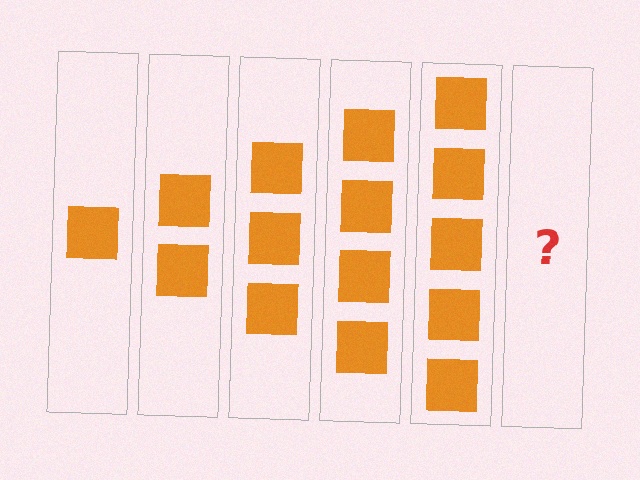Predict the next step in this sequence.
The next step is 6 squares.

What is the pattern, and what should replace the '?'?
The pattern is that each step adds one more square. The '?' should be 6 squares.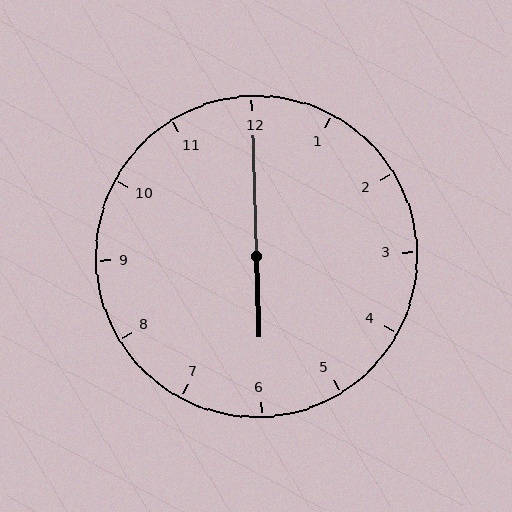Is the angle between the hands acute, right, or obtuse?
It is obtuse.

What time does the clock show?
6:00.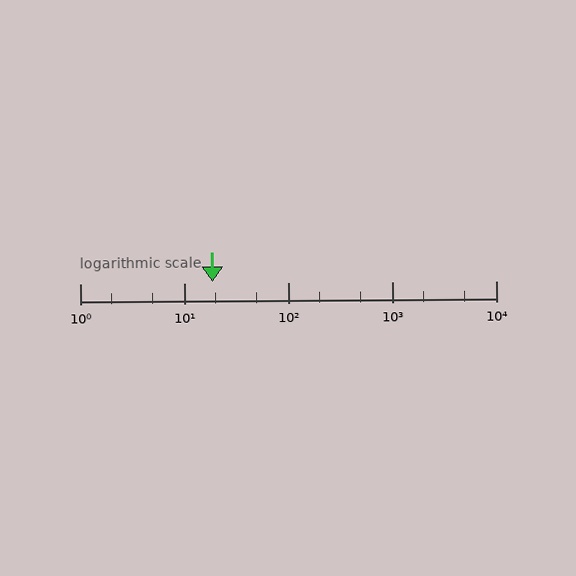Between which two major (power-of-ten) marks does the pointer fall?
The pointer is between 10 and 100.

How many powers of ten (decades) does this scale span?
The scale spans 4 decades, from 1 to 10000.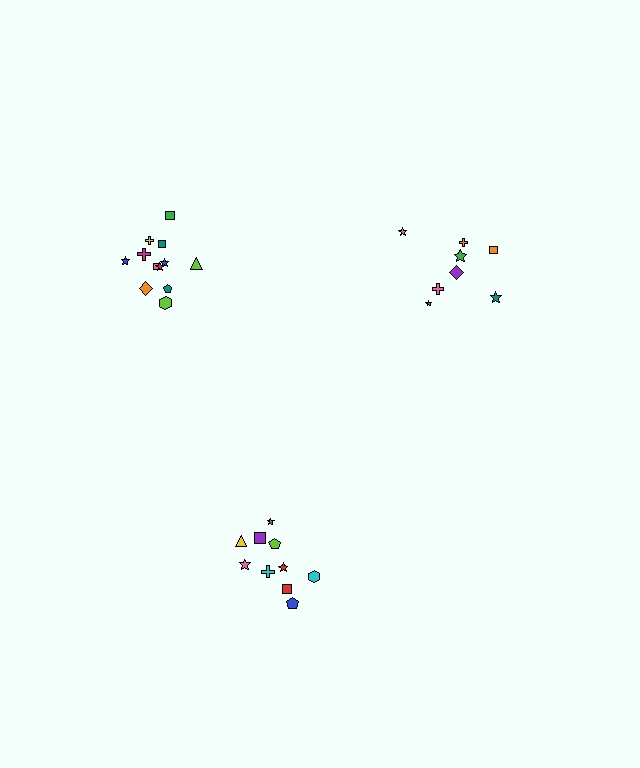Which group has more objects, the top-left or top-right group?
The top-left group.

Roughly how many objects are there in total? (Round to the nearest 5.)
Roughly 30 objects in total.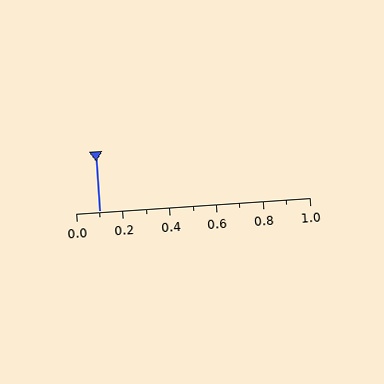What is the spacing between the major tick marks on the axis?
The major ticks are spaced 0.2 apart.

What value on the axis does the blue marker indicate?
The marker indicates approximately 0.1.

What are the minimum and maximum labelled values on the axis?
The axis runs from 0.0 to 1.0.